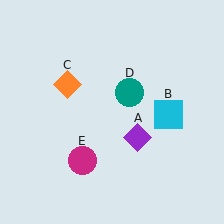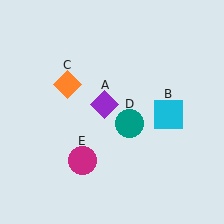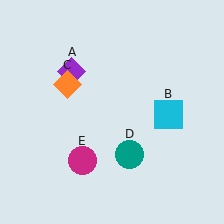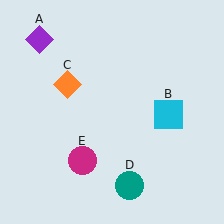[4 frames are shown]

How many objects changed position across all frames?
2 objects changed position: purple diamond (object A), teal circle (object D).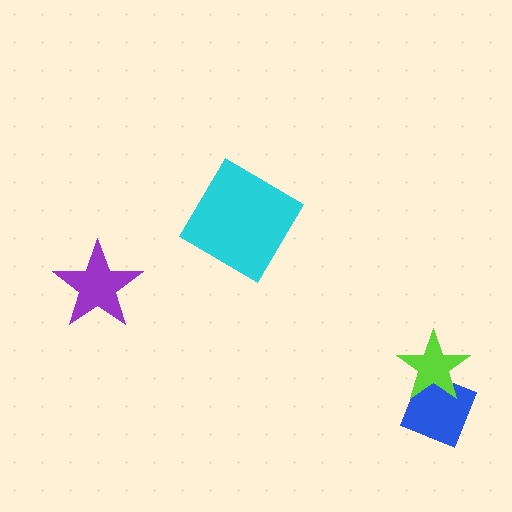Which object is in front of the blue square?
The lime star is in front of the blue square.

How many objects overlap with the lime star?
1 object overlaps with the lime star.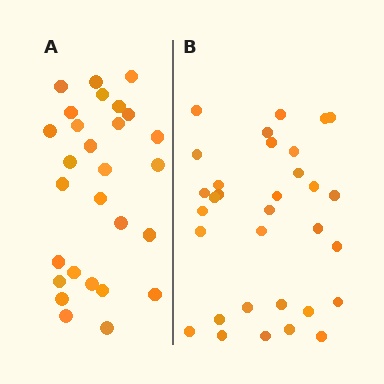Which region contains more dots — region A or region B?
Region B (the right region) has more dots.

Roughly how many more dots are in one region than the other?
Region B has about 4 more dots than region A.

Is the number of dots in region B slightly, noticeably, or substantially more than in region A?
Region B has only slightly more — the two regions are fairly close. The ratio is roughly 1.1 to 1.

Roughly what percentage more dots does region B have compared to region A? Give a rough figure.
About 15% more.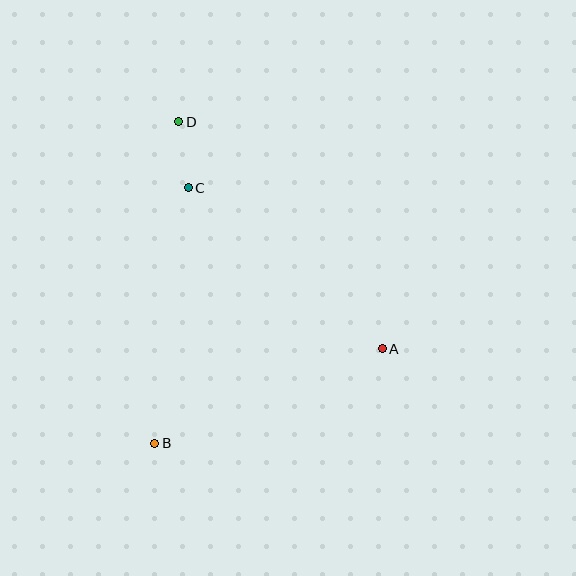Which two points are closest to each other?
Points C and D are closest to each other.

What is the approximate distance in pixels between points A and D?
The distance between A and D is approximately 305 pixels.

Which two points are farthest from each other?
Points B and D are farthest from each other.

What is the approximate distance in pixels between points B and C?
The distance between B and C is approximately 258 pixels.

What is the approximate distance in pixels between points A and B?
The distance between A and B is approximately 246 pixels.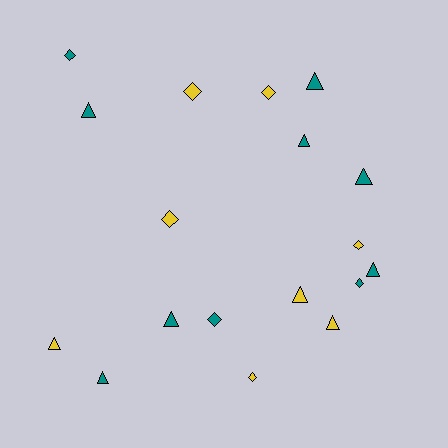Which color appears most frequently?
Teal, with 10 objects.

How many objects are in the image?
There are 18 objects.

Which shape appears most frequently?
Triangle, with 10 objects.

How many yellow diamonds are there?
There are 5 yellow diamonds.